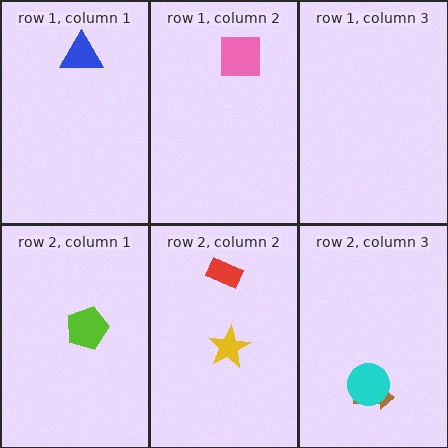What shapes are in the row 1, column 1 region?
The blue triangle.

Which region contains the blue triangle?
The row 1, column 1 region.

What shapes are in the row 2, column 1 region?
The lime pentagon.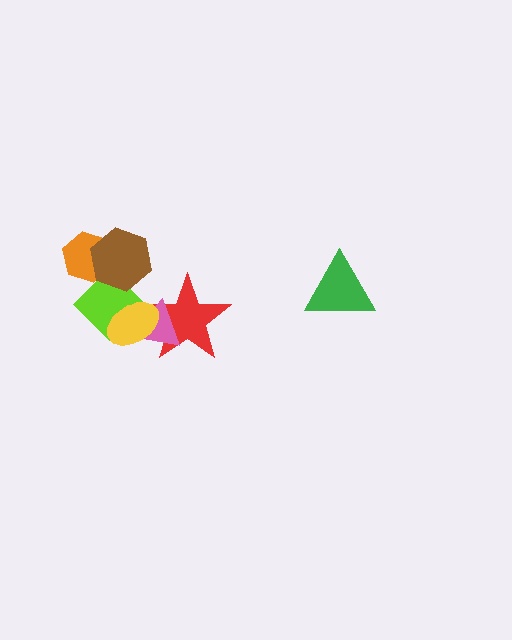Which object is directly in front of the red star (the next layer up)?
The pink triangle is directly in front of the red star.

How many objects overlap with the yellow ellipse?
3 objects overlap with the yellow ellipse.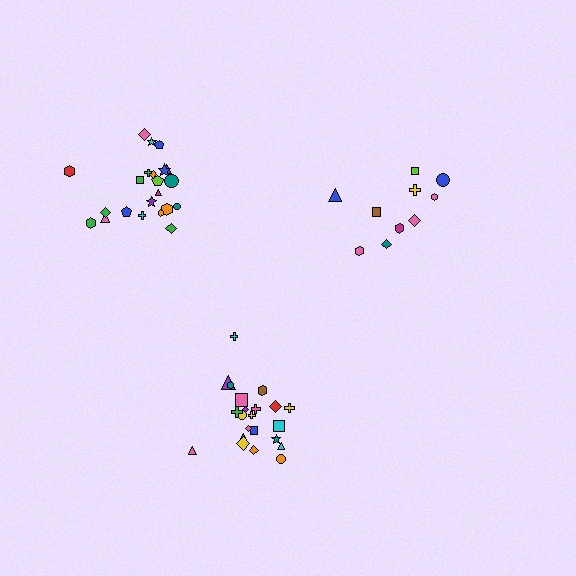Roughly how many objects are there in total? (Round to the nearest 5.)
Roughly 55 objects in total.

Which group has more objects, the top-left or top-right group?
The top-left group.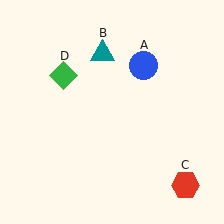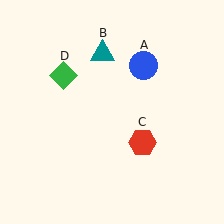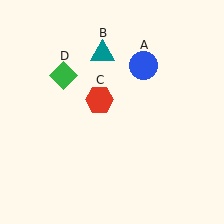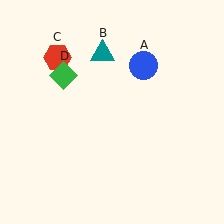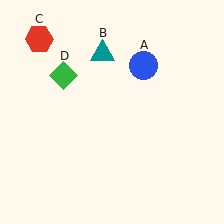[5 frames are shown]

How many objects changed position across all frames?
1 object changed position: red hexagon (object C).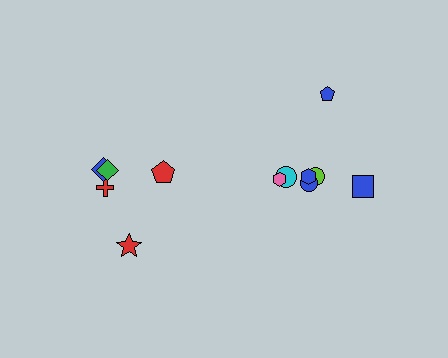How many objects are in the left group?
There are 5 objects.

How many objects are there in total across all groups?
There are 12 objects.